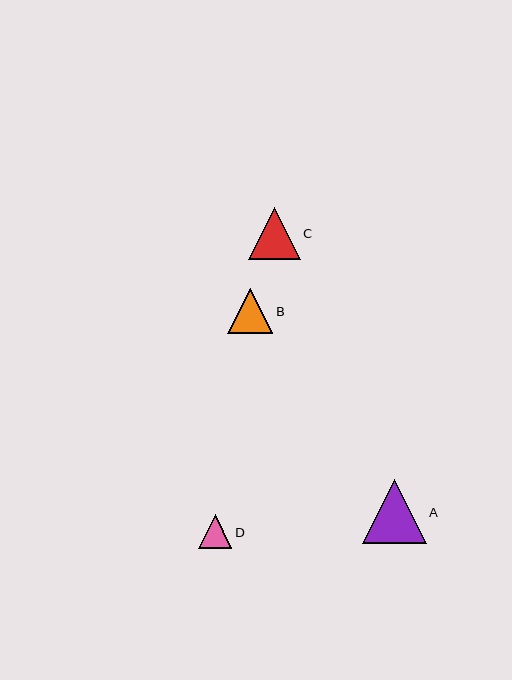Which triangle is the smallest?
Triangle D is the smallest with a size of approximately 33 pixels.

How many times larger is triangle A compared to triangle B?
Triangle A is approximately 1.4 times the size of triangle B.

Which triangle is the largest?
Triangle A is the largest with a size of approximately 64 pixels.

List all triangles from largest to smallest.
From largest to smallest: A, C, B, D.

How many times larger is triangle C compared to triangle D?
Triangle C is approximately 1.6 times the size of triangle D.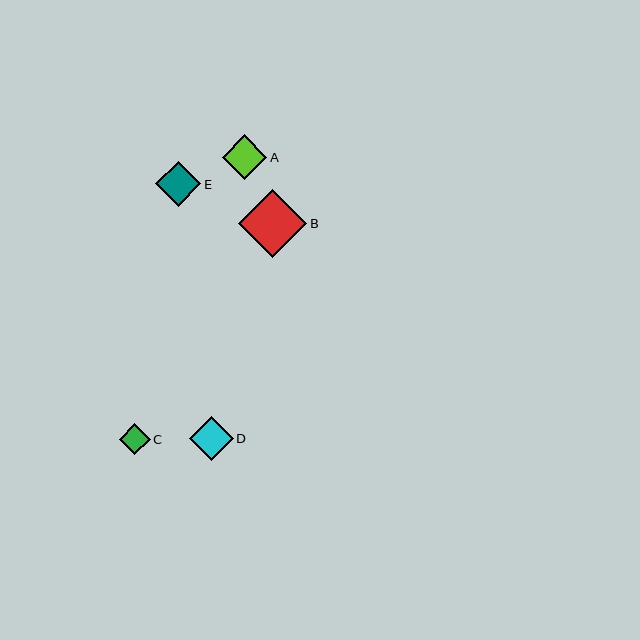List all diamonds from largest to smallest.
From largest to smallest: B, E, A, D, C.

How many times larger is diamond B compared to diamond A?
Diamond B is approximately 1.5 times the size of diamond A.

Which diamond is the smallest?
Diamond C is the smallest with a size of approximately 31 pixels.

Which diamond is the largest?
Diamond B is the largest with a size of approximately 68 pixels.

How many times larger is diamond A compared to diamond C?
Diamond A is approximately 1.5 times the size of diamond C.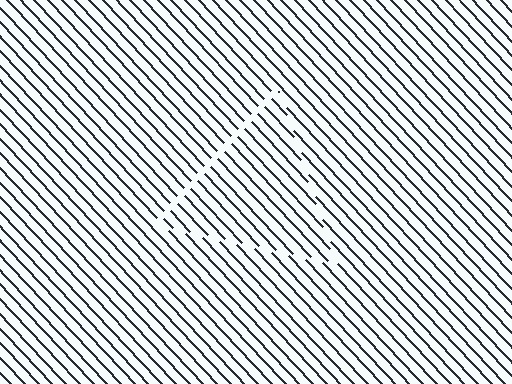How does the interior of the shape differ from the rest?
The interior of the shape contains the same grating, shifted by half a period — the contour is defined by the phase discontinuity where line-ends from the inner and outer gratings abut.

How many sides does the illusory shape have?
3 sides — the line-ends trace a triangle.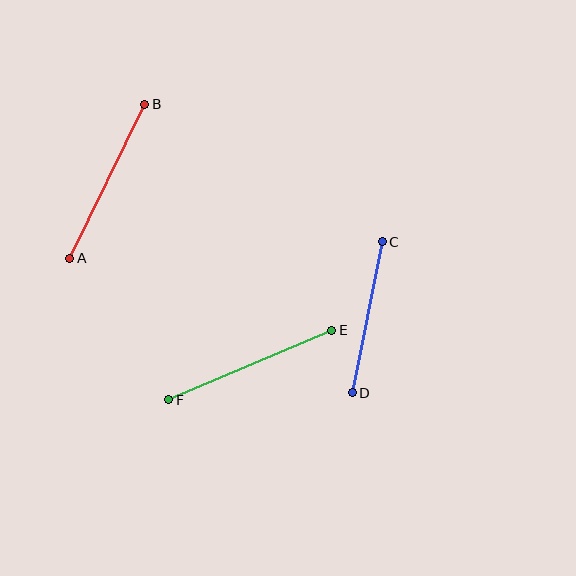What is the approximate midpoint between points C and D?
The midpoint is at approximately (367, 317) pixels.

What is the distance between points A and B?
The distance is approximately 171 pixels.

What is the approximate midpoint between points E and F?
The midpoint is at approximately (250, 365) pixels.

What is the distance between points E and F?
The distance is approximately 177 pixels.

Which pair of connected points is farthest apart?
Points E and F are farthest apart.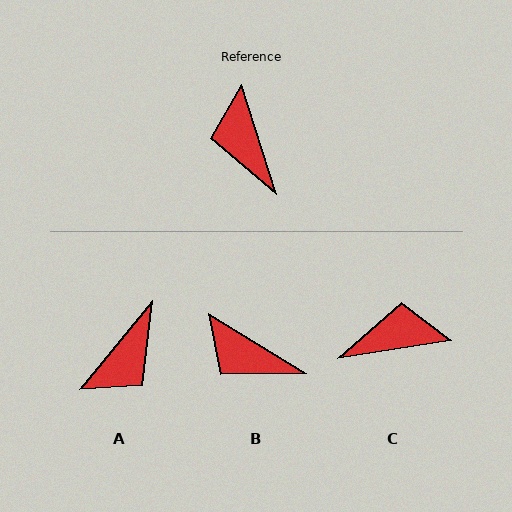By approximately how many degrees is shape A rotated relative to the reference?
Approximately 124 degrees counter-clockwise.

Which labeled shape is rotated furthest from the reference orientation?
A, about 124 degrees away.